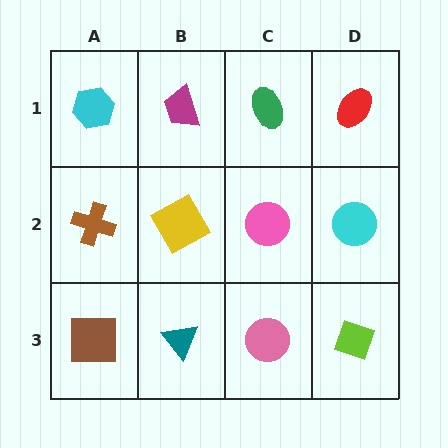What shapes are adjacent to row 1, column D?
A cyan circle (row 2, column D), a green ellipse (row 1, column C).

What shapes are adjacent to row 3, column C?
A pink circle (row 2, column C), a teal triangle (row 3, column B), a lime diamond (row 3, column D).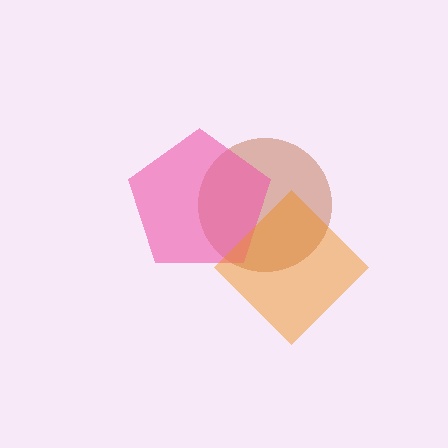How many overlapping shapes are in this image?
There are 3 overlapping shapes in the image.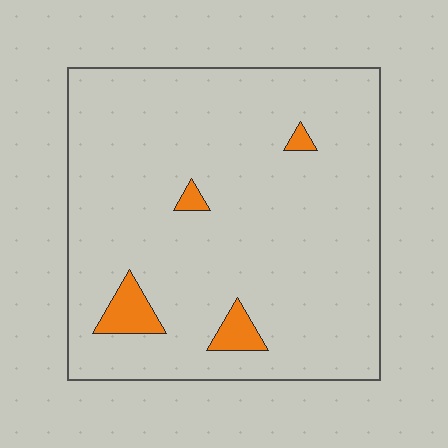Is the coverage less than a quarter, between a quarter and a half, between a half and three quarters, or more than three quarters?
Less than a quarter.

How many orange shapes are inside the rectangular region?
4.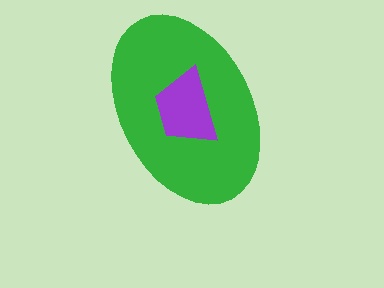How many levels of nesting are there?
2.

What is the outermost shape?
The green ellipse.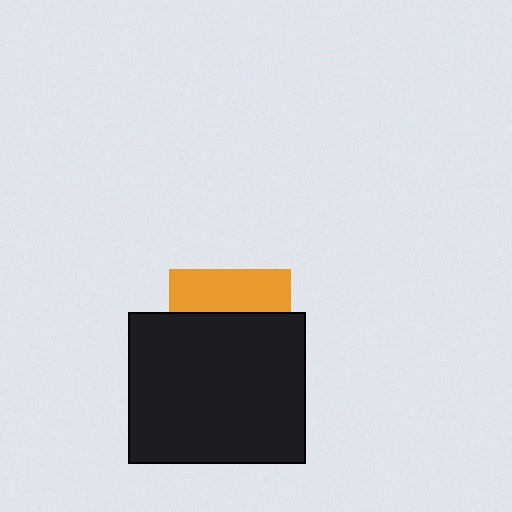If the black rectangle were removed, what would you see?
You would see the complete orange square.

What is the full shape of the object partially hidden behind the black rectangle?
The partially hidden object is an orange square.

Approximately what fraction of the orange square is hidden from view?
Roughly 66% of the orange square is hidden behind the black rectangle.